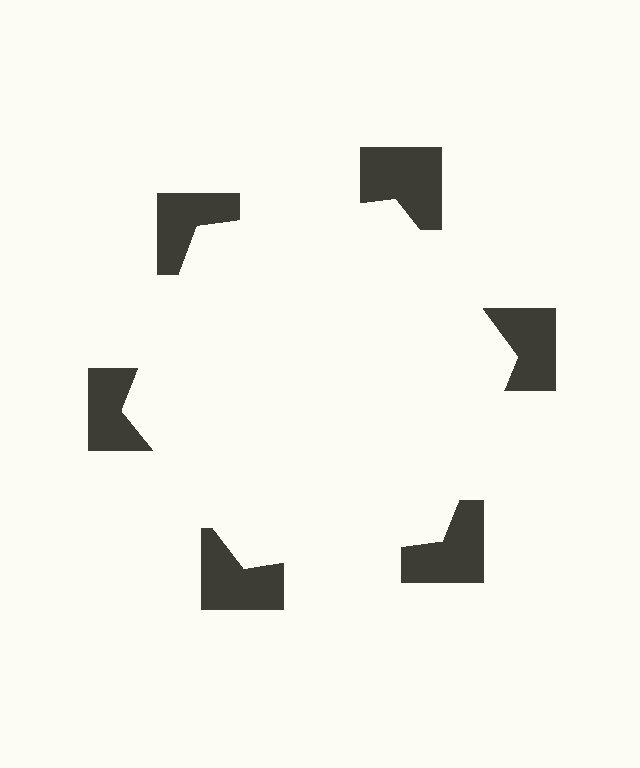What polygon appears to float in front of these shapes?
An illusory hexagon — its edges are inferred from the aligned wedge cuts in the notched squares, not physically drawn.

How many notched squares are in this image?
There are 6 — one at each vertex of the illusory hexagon.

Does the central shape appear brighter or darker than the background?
It typically appears slightly brighter than the background, even though no actual brightness change is drawn.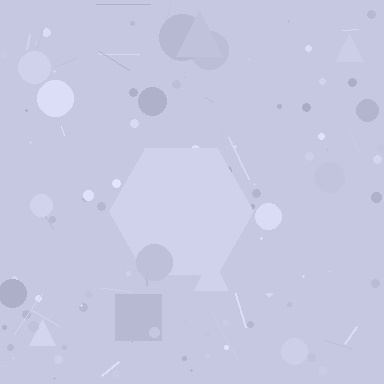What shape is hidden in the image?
A hexagon is hidden in the image.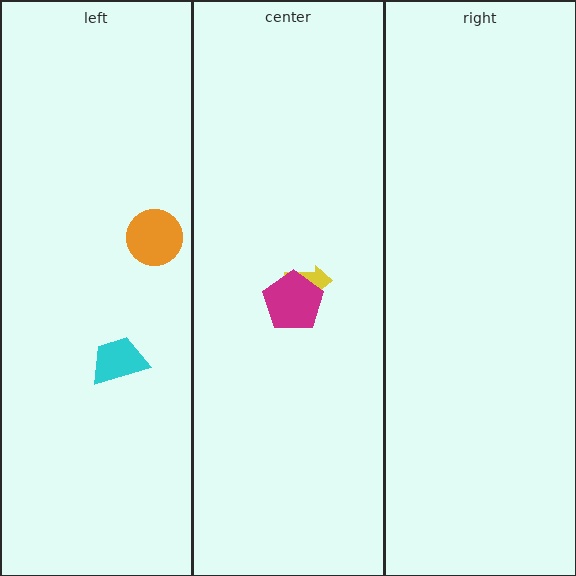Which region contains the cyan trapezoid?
The left region.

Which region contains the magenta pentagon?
The center region.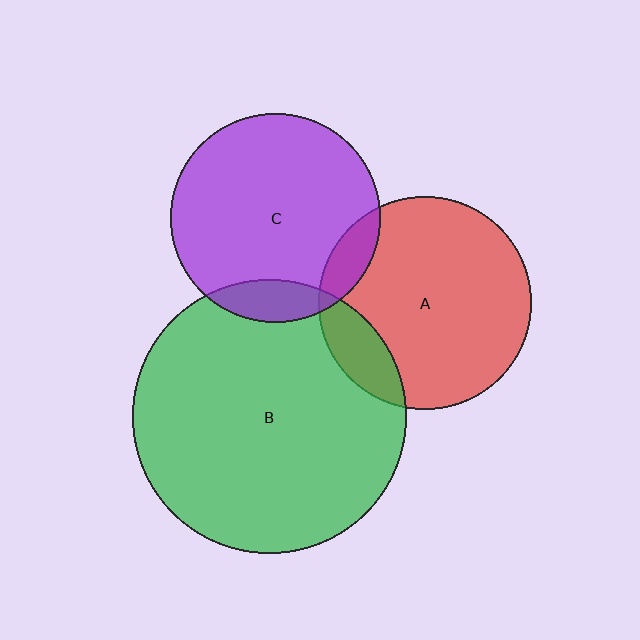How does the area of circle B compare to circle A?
Approximately 1.6 times.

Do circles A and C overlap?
Yes.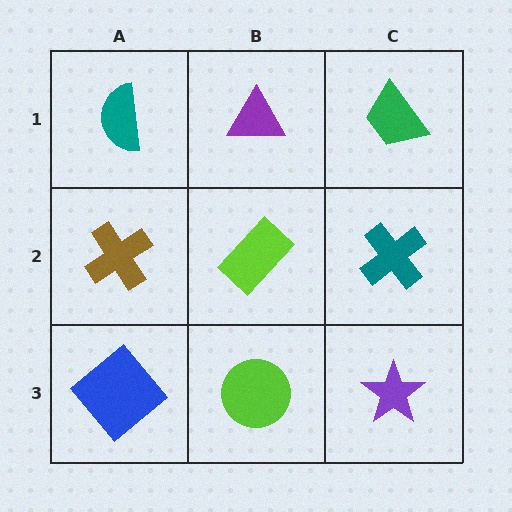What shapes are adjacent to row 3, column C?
A teal cross (row 2, column C), a lime circle (row 3, column B).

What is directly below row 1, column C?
A teal cross.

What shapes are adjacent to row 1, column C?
A teal cross (row 2, column C), a purple triangle (row 1, column B).